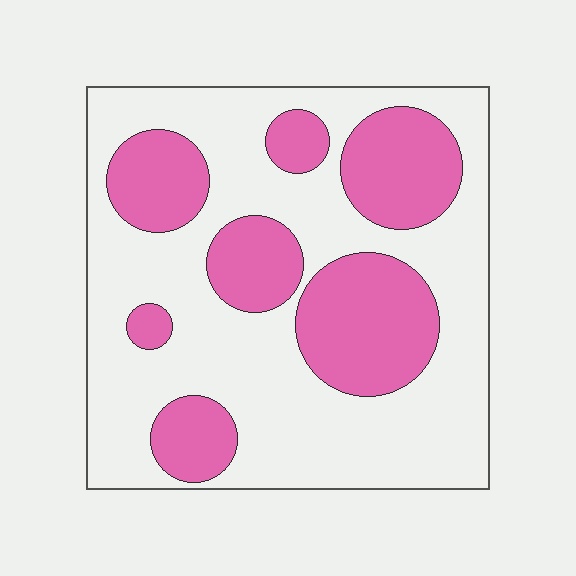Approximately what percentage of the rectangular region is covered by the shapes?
Approximately 35%.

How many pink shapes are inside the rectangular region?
7.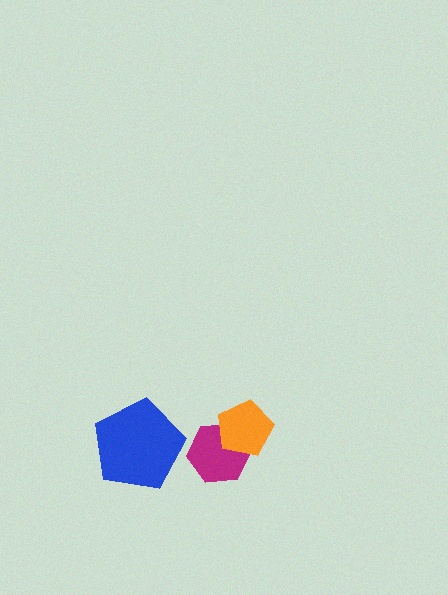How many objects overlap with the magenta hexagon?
1 object overlaps with the magenta hexagon.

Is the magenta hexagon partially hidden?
Yes, it is partially covered by another shape.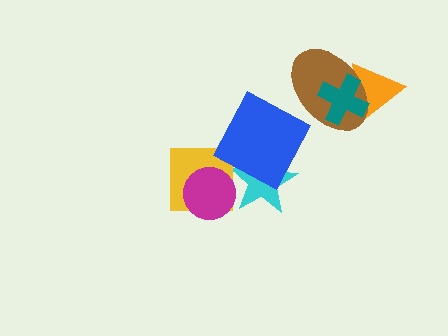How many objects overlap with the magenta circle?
2 objects overlap with the magenta circle.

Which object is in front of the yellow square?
The magenta circle is in front of the yellow square.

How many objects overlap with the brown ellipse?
2 objects overlap with the brown ellipse.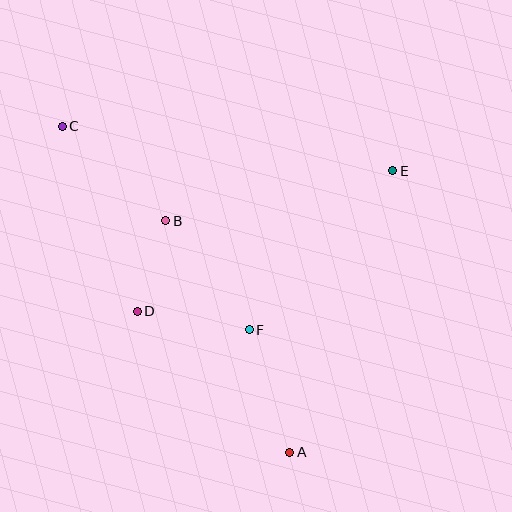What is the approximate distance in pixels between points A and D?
The distance between A and D is approximately 207 pixels.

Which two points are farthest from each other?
Points A and C are farthest from each other.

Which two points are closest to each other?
Points B and D are closest to each other.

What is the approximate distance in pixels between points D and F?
The distance between D and F is approximately 113 pixels.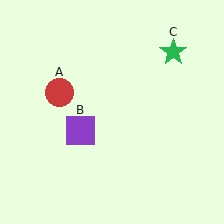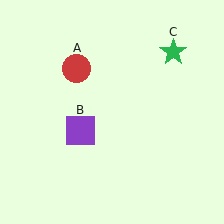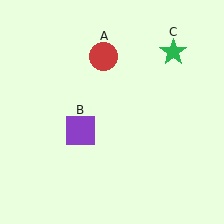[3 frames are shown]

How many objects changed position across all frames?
1 object changed position: red circle (object A).